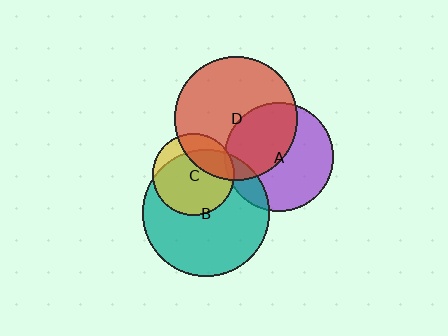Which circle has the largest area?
Circle B (teal).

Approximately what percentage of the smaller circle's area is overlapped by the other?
Approximately 10%.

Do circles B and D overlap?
Yes.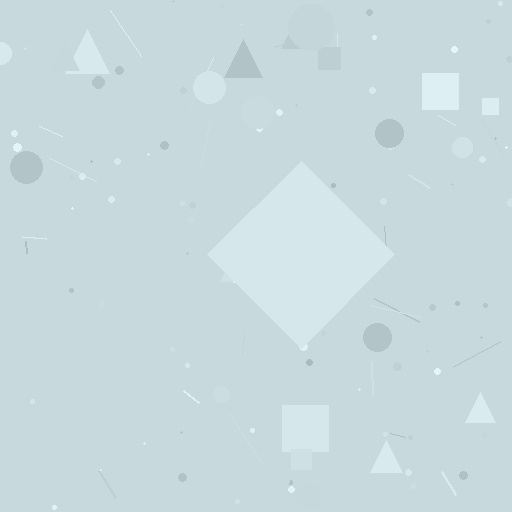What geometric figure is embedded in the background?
A diamond is embedded in the background.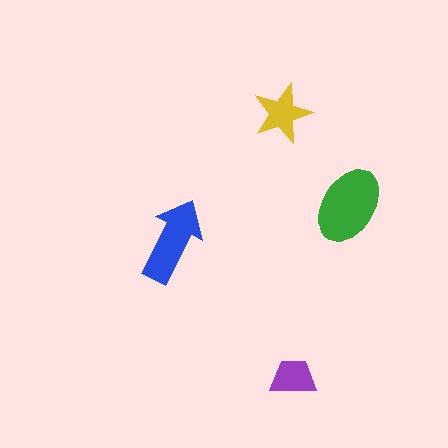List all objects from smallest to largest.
The purple trapezoid, the yellow star, the blue arrow, the green ellipse.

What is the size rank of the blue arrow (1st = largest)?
2nd.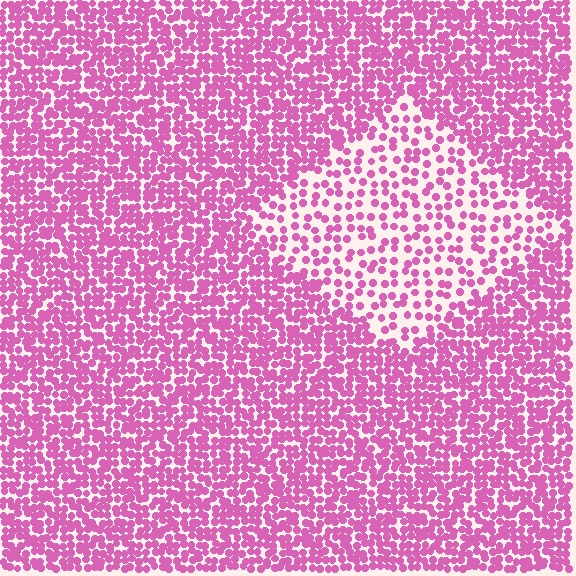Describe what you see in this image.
The image contains small pink elements arranged at two different densities. A diamond-shaped region is visible where the elements are less densely packed than the surrounding area.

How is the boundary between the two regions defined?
The boundary is defined by a change in element density (approximately 2.2x ratio). All elements are the same color, size, and shape.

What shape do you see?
I see a diamond.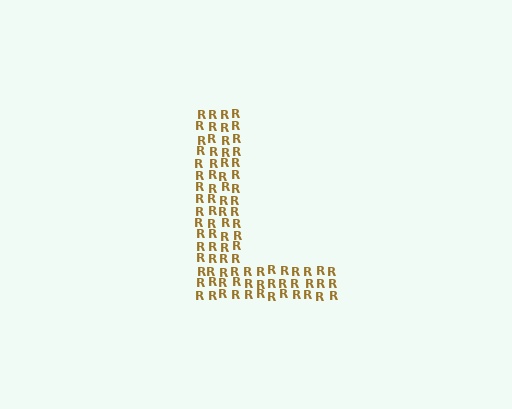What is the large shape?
The large shape is the letter L.